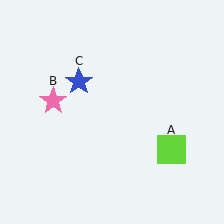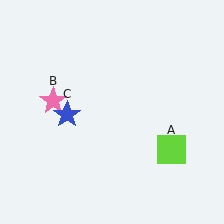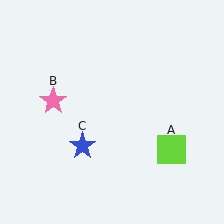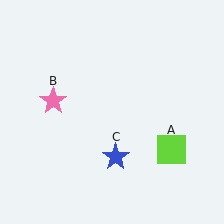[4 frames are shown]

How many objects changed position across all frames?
1 object changed position: blue star (object C).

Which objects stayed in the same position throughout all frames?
Lime square (object A) and pink star (object B) remained stationary.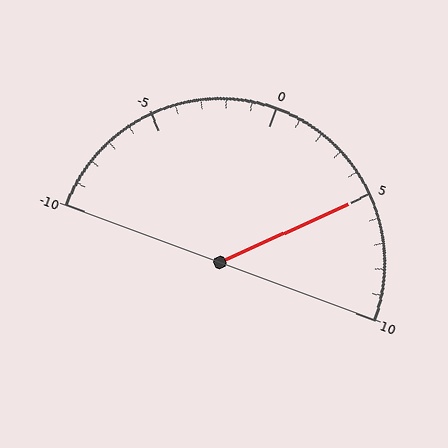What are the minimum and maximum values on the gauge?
The gauge ranges from -10 to 10.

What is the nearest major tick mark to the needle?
The nearest major tick mark is 5.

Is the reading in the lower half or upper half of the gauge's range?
The reading is in the upper half of the range (-10 to 10).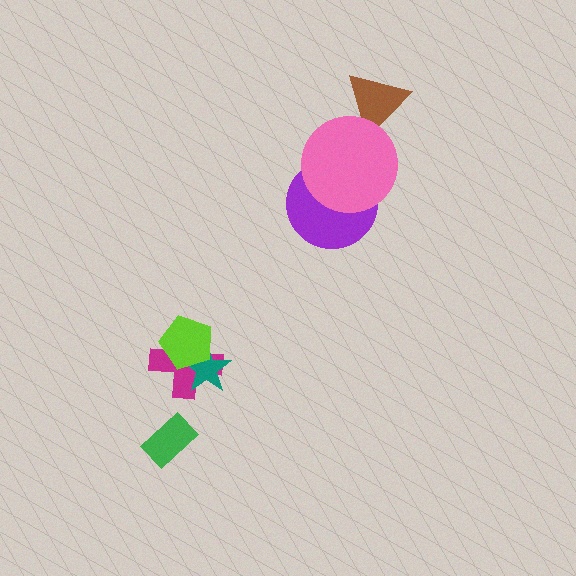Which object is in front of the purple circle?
The pink circle is in front of the purple circle.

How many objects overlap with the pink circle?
2 objects overlap with the pink circle.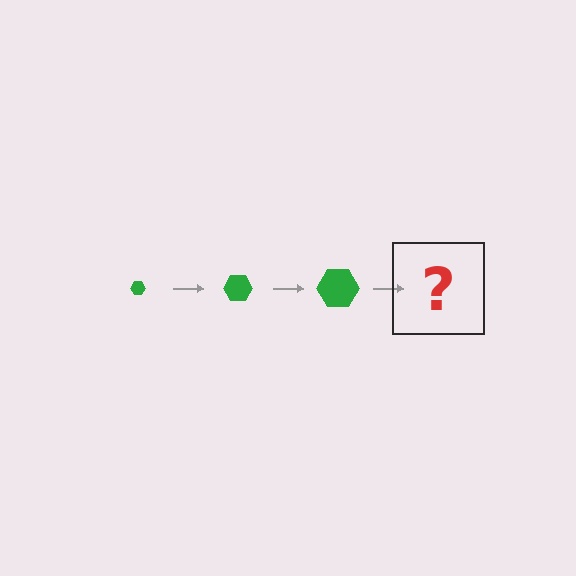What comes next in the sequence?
The next element should be a green hexagon, larger than the previous one.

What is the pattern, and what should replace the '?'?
The pattern is that the hexagon gets progressively larger each step. The '?' should be a green hexagon, larger than the previous one.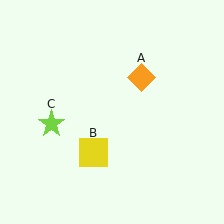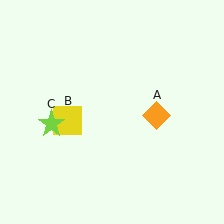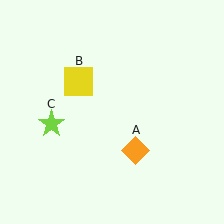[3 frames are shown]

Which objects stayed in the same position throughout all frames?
Lime star (object C) remained stationary.